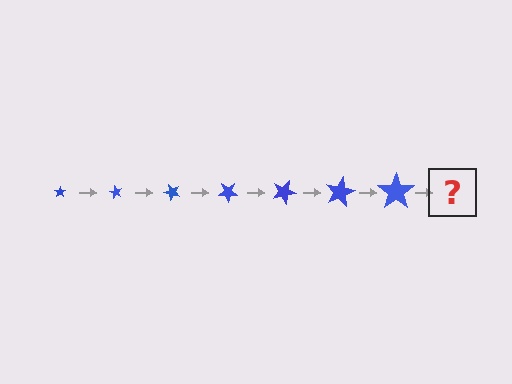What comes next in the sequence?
The next element should be a star, larger than the previous one and rotated 420 degrees from the start.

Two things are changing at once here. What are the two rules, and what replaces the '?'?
The two rules are that the star grows larger each step and it rotates 60 degrees each step. The '?' should be a star, larger than the previous one and rotated 420 degrees from the start.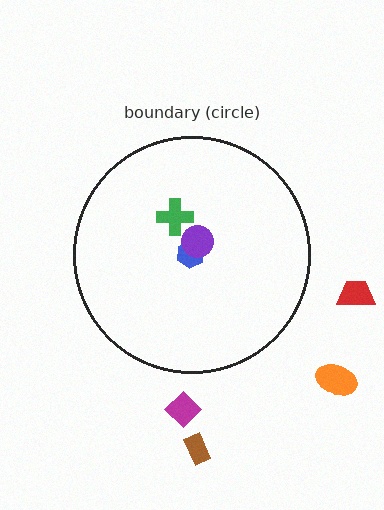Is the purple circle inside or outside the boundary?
Inside.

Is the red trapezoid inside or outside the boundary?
Outside.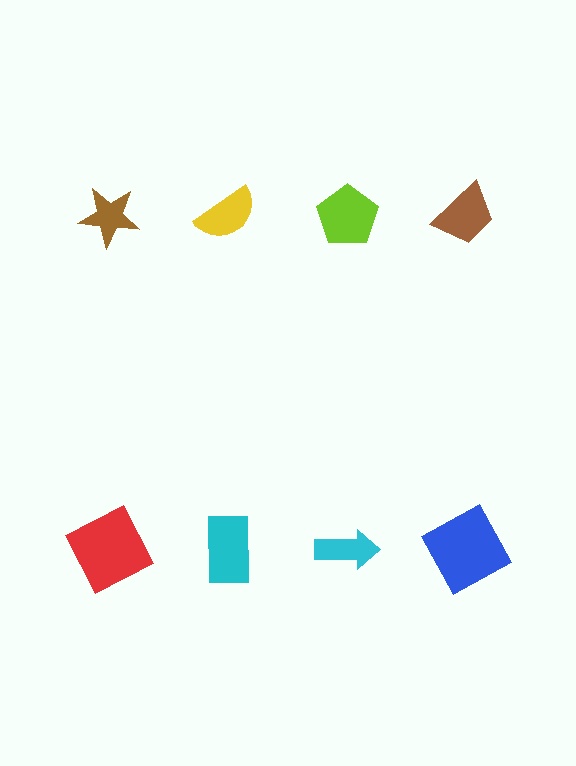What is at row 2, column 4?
A blue square.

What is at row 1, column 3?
A lime pentagon.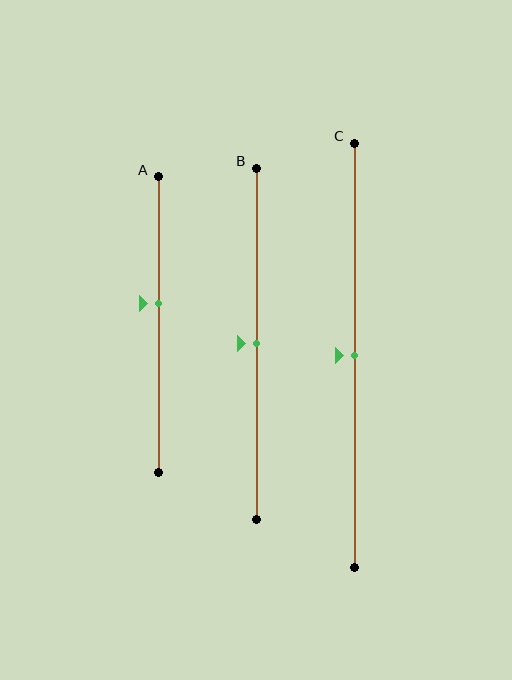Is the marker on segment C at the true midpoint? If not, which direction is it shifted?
Yes, the marker on segment C is at the true midpoint.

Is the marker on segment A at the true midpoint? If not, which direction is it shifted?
No, the marker on segment A is shifted upward by about 7% of the segment length.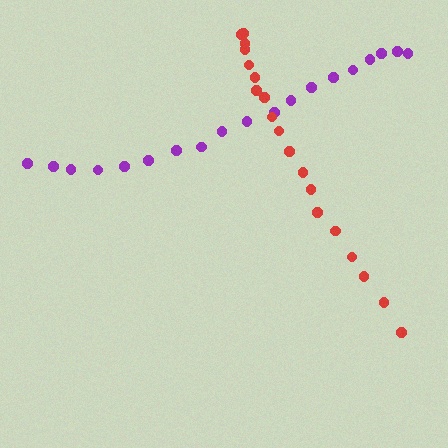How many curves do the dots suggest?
There are 2 distinct paths.